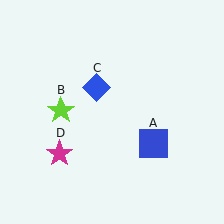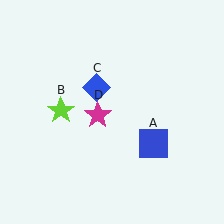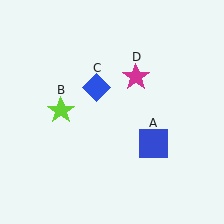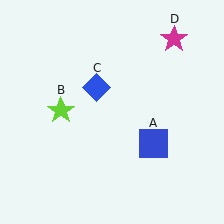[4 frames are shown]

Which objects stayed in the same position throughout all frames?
Blue square (object A) and lime star (object B) and blue diamond (object C) remained stationary.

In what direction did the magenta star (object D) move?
The magenta star (object D) moved up and to the right.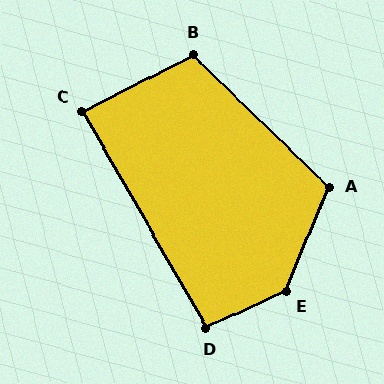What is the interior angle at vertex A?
Approximately 112 degrees (obtuse).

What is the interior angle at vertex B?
Approximately 109 degrees (obtuse).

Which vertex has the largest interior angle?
E, at approximately 137 degrees.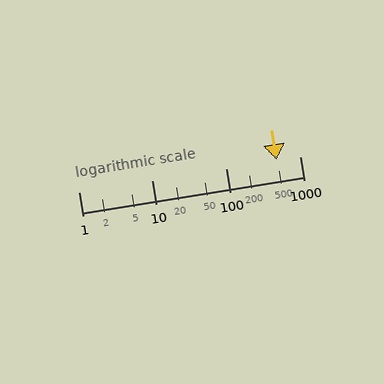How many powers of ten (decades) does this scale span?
The scale spans 3 decades, from 1 to 1000.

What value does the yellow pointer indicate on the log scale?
The pointer indicates approximately 480.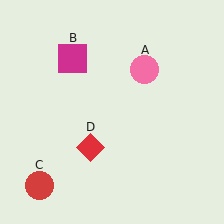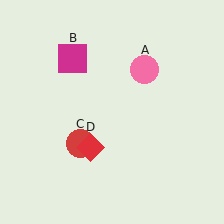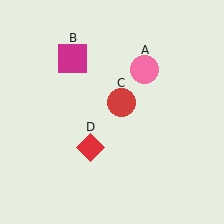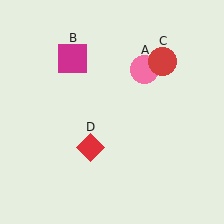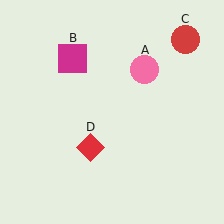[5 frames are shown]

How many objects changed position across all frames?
1 object changed position: red circle (object C).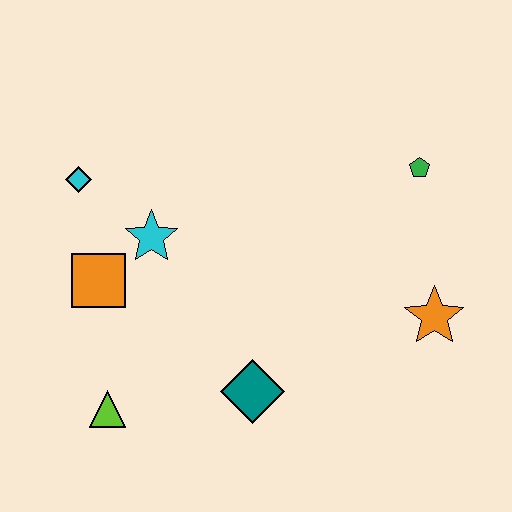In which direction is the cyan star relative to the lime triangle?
The cyan star is above the lime triangle.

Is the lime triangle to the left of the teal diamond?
Yes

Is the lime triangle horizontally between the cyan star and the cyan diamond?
Yes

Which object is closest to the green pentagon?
The orange star is closest to the green pentagon.